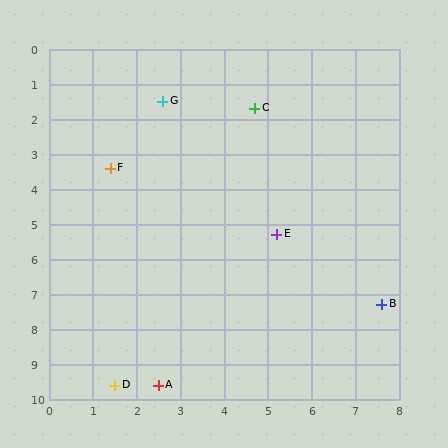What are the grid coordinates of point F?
Point F is at approximately (1.4, 3.4).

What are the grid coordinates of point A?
Point A is at approximately (2.5, 9.6).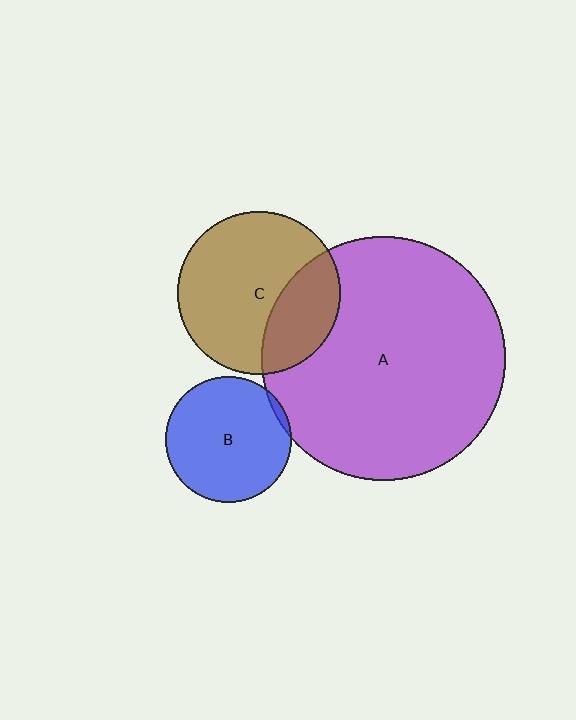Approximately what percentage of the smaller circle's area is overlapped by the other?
Approximately 5%.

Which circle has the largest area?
Circle A (purple).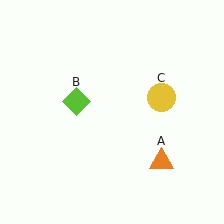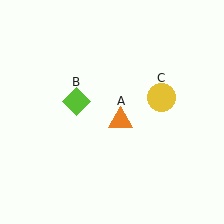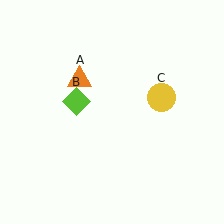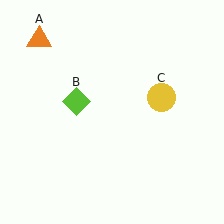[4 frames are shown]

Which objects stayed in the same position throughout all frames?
Lime diamond (object B) and yellow circle (object C) remained stationary.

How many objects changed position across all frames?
1 object changed position: orange triangle (object A).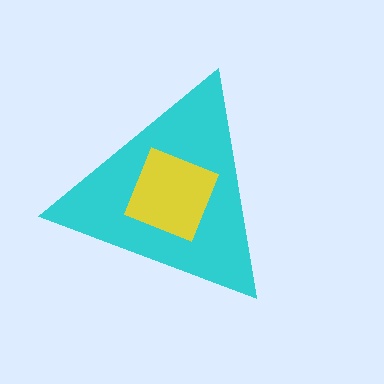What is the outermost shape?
The cyan triangle.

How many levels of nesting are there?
2.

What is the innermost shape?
The yellow diamond.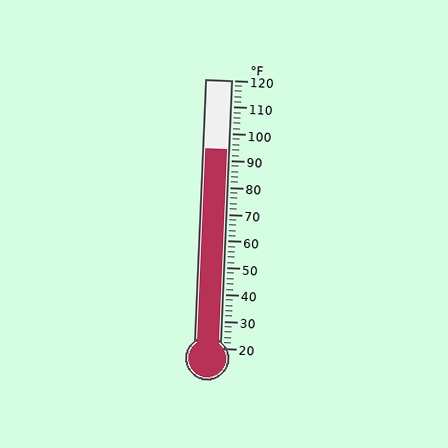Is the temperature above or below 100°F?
The temperature is below 100°F.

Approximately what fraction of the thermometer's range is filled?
The thermometer is filled to approximately 75% of its range.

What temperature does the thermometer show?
The thermometer shows approximately 94°F.